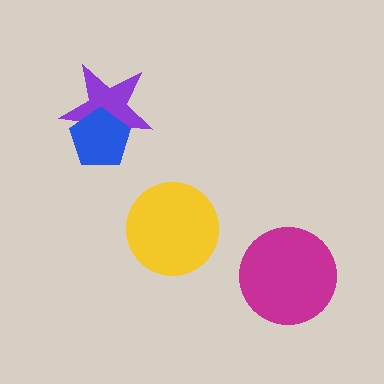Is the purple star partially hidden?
Yes, it is partially covered by another shape.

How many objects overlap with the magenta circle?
0 objects overlap with the magenta circle.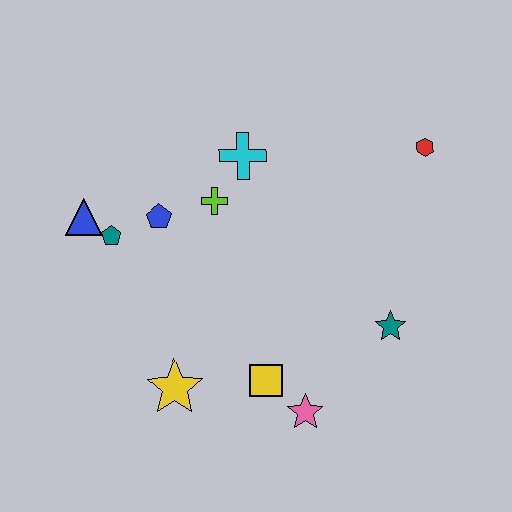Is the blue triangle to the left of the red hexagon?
Yes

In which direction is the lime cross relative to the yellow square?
The lime cross is above the yellow square.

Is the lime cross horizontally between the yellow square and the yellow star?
Yes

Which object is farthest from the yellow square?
The red hexagon is farthest from the yellow square.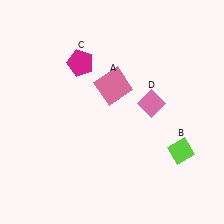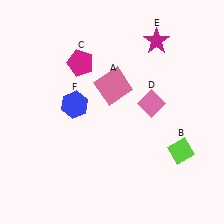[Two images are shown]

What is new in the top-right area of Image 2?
A magenta star (E) was added in the top-right area of Image 2.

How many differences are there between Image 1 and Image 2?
There are 2 differences between the two images.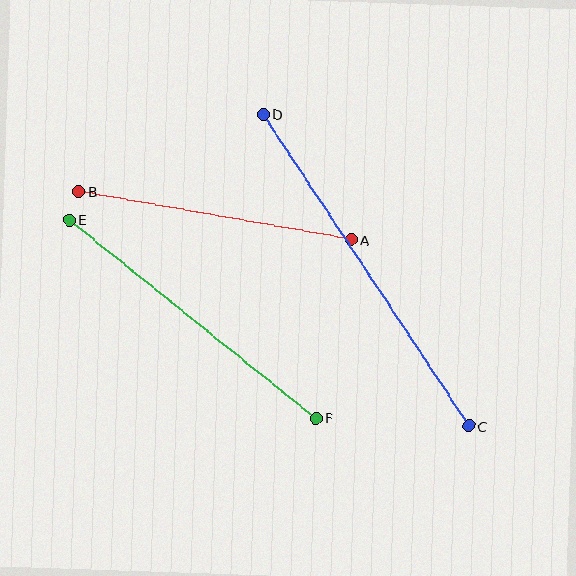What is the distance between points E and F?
The distance is approximately 317 pixels.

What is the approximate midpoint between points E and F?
The midpoint is at approximately (193, 319) pixels.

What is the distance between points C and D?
The distance is approximately 374 pixels.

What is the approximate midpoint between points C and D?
The midpoint is at approximately (366, 270) pixels.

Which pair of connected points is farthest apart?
Points C and D are farthest apart.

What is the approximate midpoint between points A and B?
The midpoint is at approximately (215, 216) pixels.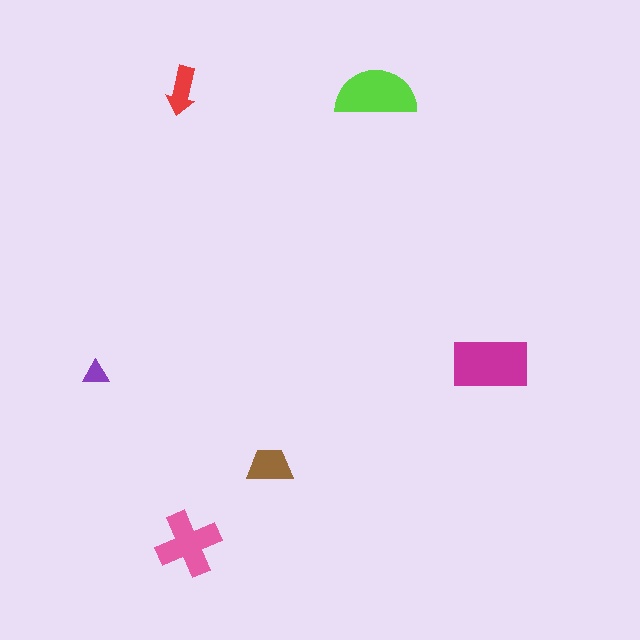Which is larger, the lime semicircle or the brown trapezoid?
The lime semicircle.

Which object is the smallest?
The purple triangle.